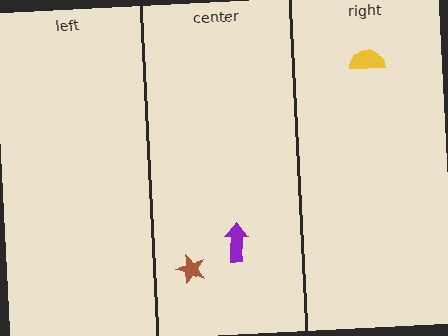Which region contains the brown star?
The center region.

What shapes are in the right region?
The yellow semicircle.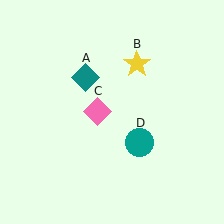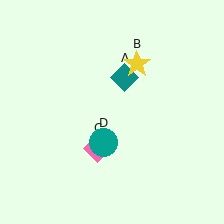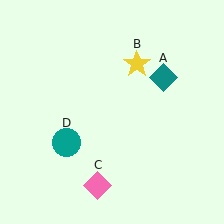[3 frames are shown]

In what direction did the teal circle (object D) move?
The teal circle (object D) moved left.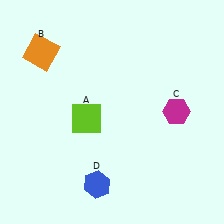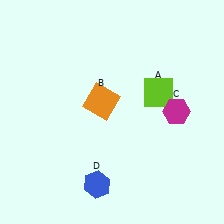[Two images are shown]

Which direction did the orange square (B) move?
The orange square (B) moved right.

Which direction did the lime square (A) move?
The lime square (A) moved right.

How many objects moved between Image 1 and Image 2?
2 objects moved between the two images.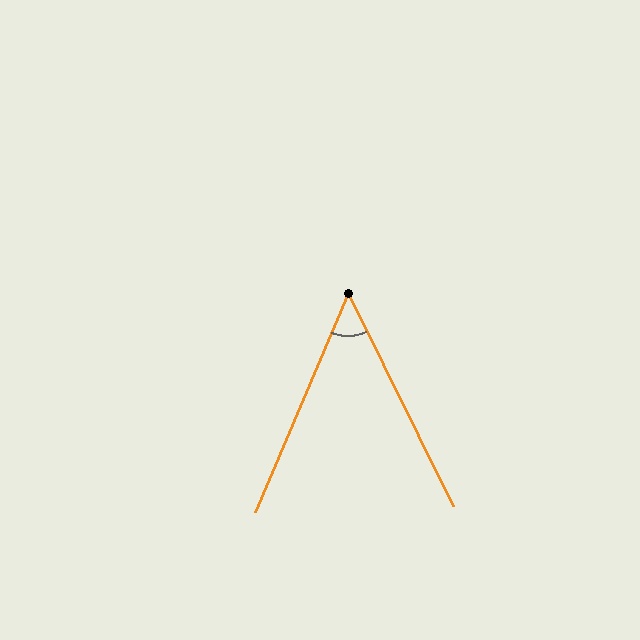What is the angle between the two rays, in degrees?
Approximately 49 degrees.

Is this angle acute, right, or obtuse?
It is acute.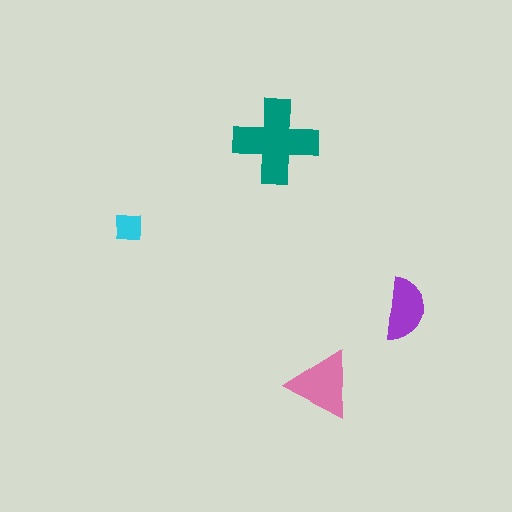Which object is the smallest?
The cyan square.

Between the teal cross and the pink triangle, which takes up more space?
The teal cross.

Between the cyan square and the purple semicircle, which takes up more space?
The purple semicircle.